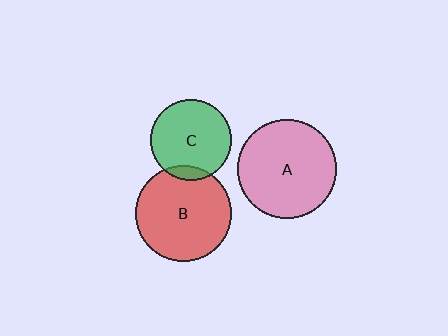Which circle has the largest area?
Circle A (pink).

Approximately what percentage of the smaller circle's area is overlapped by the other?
Approximately 10%.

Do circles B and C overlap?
Yes.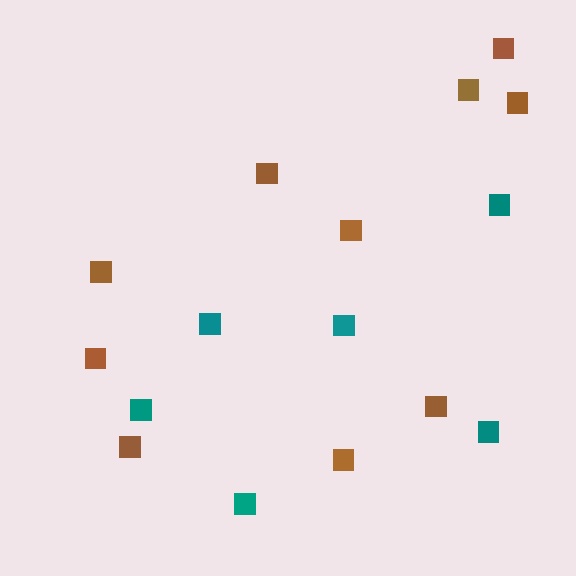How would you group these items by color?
There are 2 groups: one group of teal squares (6) and one group of brown squares (10).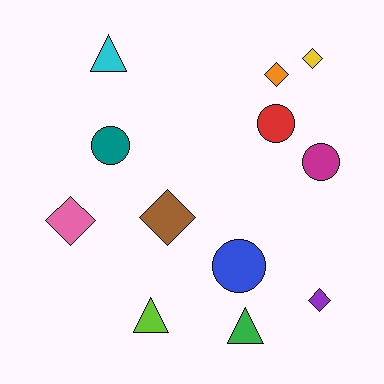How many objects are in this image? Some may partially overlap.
There are 12 objects.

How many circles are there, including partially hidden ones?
There are 4 circles.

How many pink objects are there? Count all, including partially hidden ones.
There is 1 pink object.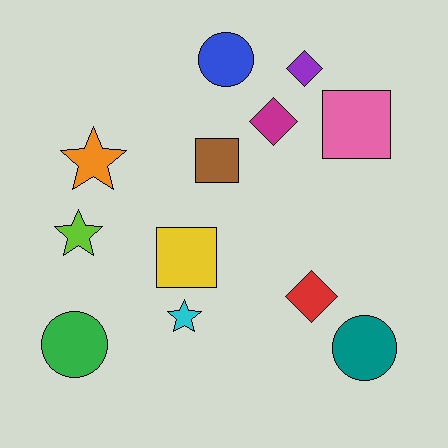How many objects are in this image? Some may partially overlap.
There are 12 objects.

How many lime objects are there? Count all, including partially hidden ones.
There is 1 lime object.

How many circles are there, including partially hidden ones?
There are 3 circles.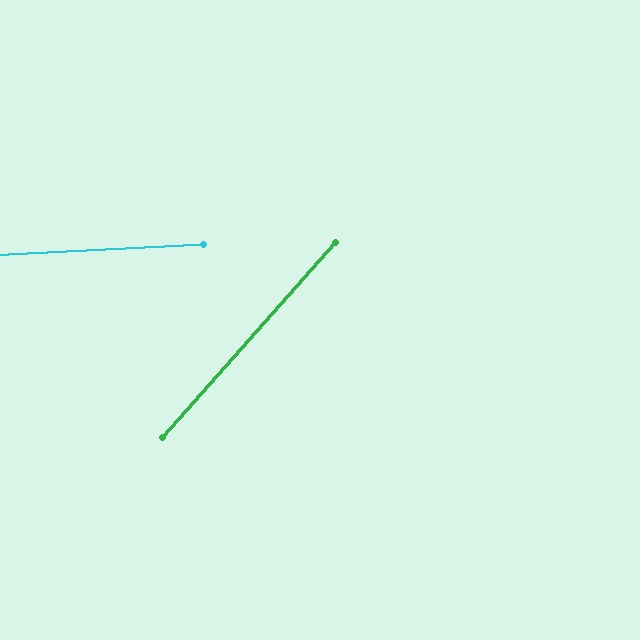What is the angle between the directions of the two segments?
Approximately 45 degrees.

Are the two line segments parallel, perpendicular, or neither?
Neither parallel nor perpendicular — they differ by about 45°.